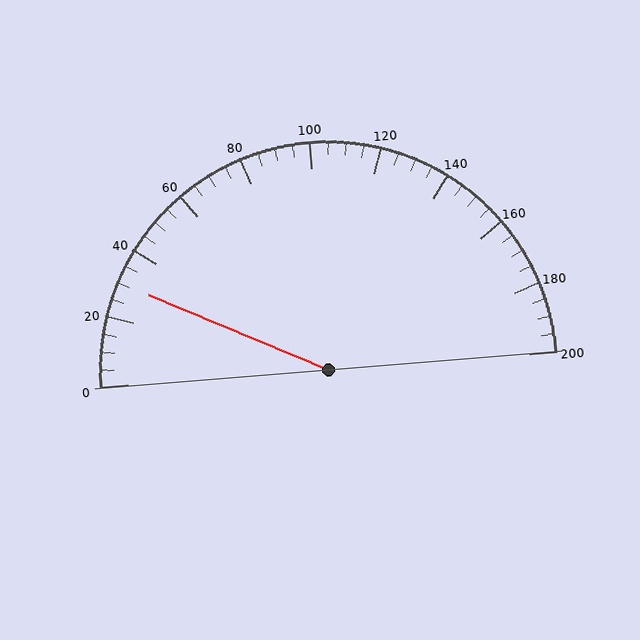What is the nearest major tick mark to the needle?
The nearest major tick mark is 40.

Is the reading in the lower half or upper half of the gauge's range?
The reading is in the lower half of the range (0 to 200).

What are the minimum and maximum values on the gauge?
The gauge ranges from 0 to 200.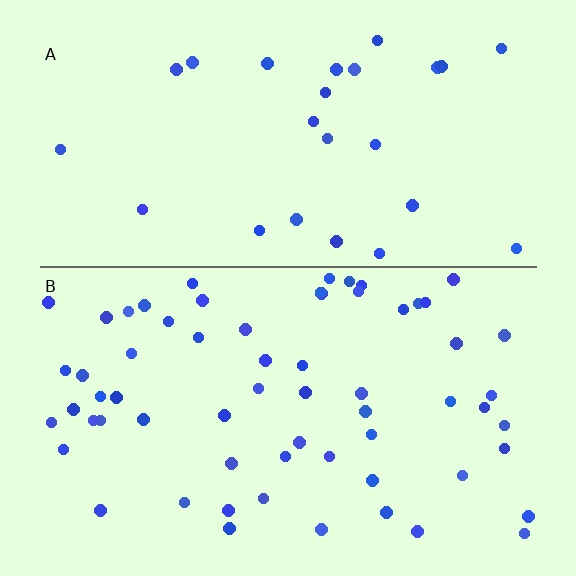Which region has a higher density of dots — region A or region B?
B (the bottom).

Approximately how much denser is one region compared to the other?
Approximately 2.4× — region B over region A.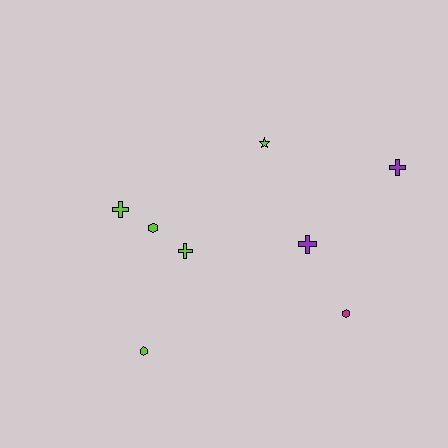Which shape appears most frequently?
Cross, with 4 objects.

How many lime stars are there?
There is 1 lime star.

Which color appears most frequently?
Lime, with 5 objects.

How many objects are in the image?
There are 8 objects.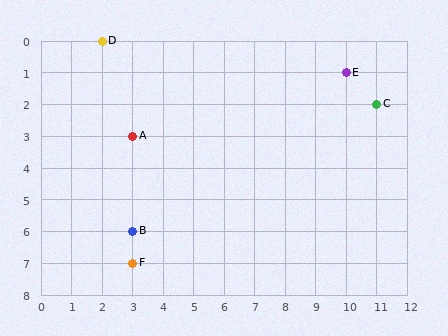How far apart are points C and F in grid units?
Points C and F are 8 columns and 5 rows apart (about 9.4 grid units diagonally).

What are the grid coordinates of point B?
Point B is at grid coordinates (3, 6).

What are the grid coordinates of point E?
Point E is at grid coordinates (10, 1).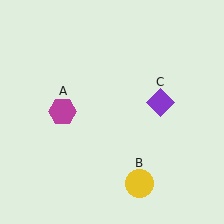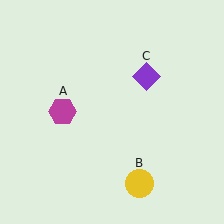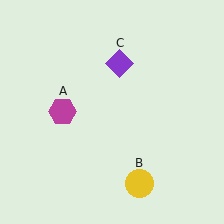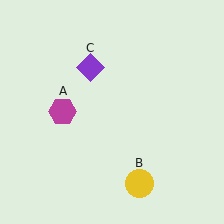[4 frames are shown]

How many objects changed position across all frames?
1 object changed position: purple diamond (object C).